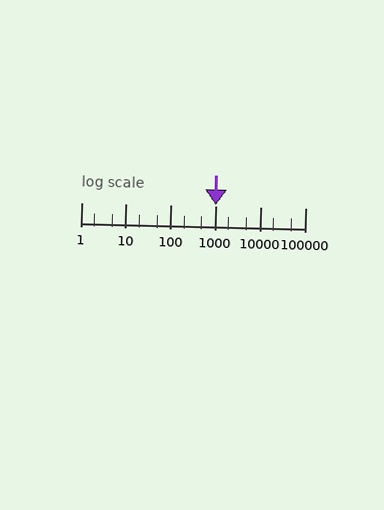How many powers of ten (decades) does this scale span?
The scale spans 5 decades, from 1 to 100000.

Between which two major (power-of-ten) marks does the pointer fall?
The pointer is between 1000 and 10000.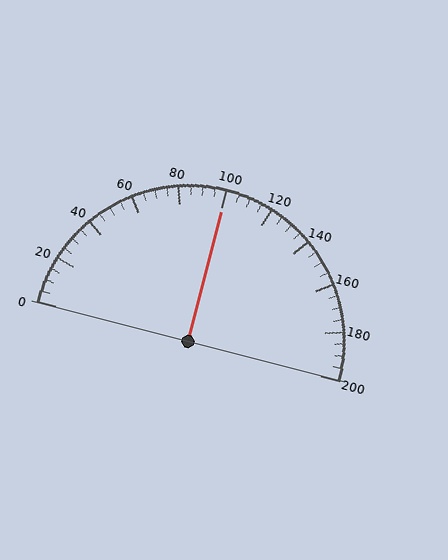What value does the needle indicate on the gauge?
The needle indicates approximately 100.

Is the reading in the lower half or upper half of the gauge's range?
The reading is in the upper half of the range (0 to 200).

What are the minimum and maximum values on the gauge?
The gauge ranges from 0 to 200.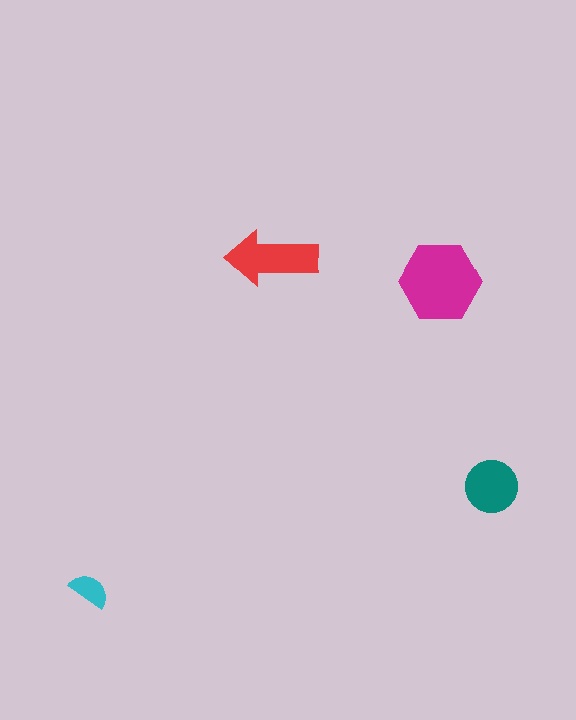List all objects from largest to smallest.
The magenta hexagon, the red arrow, the teal circle, the cyan semicircle.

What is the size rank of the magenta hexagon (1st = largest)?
1st.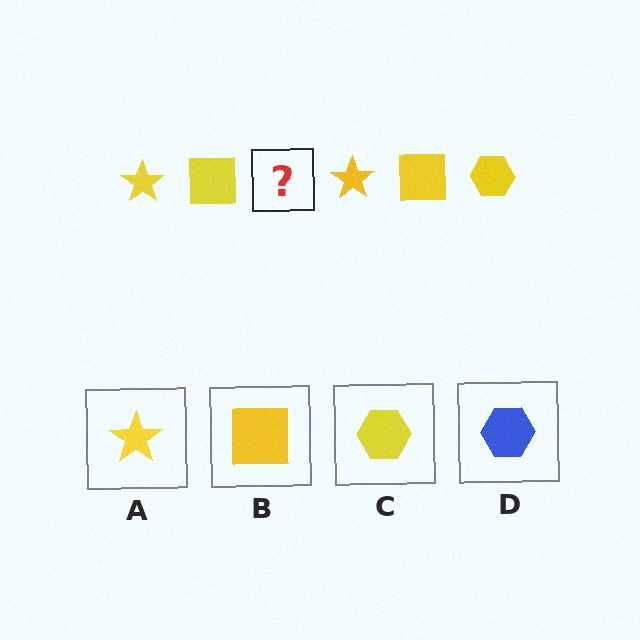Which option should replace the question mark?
Option C.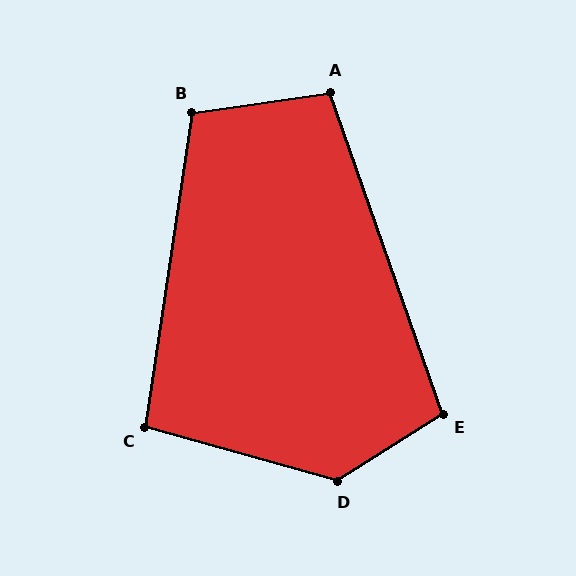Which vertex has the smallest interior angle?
C, at approximately 97 degrees.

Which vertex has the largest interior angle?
D, at approximately 132 degrees.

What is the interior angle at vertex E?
Approximately 103 degrees (obtuse).